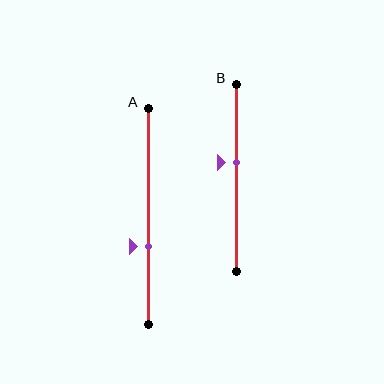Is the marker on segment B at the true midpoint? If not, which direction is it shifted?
No, the marker on segment B is shifted upward by about 8% of the segment length.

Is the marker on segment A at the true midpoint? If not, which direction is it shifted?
No, the marker on segment A is shifted downward by about 14% of the segment length.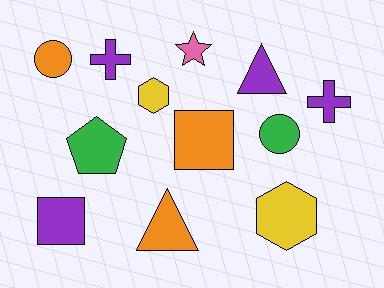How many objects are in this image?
There are 12 objects.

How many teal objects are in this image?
There are no teal objects.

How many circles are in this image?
There are 2 circles.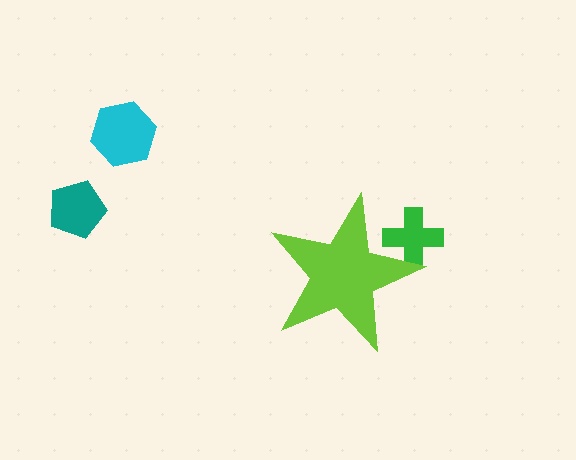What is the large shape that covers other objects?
A lime star.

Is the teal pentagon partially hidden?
No, the teal pentagon is fully visible.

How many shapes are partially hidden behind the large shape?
1 shape is partially hidden.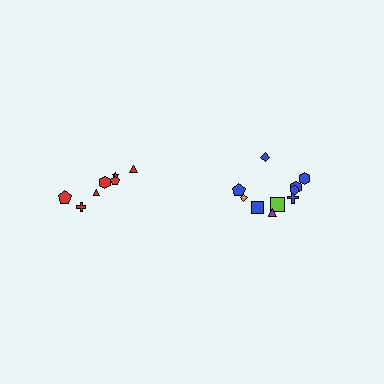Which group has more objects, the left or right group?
The right group.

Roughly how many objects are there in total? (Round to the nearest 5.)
Roughly 15 objects in total.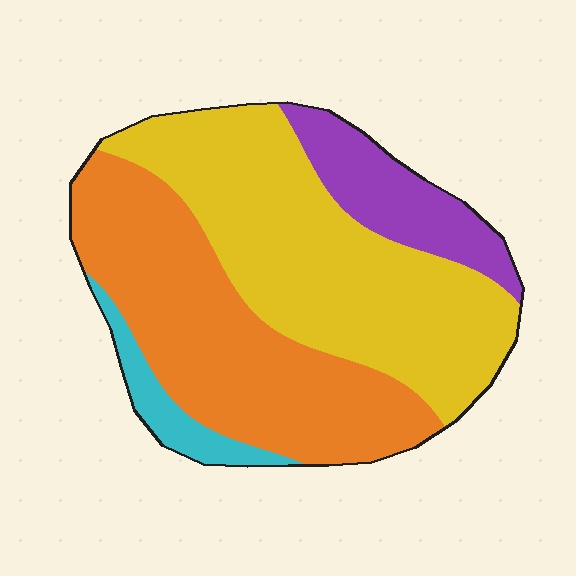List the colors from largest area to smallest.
From largest to smallest: yellow, orange, purple, cyan.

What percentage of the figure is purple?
Purple takes up about one eighth (1/8) of the figure.